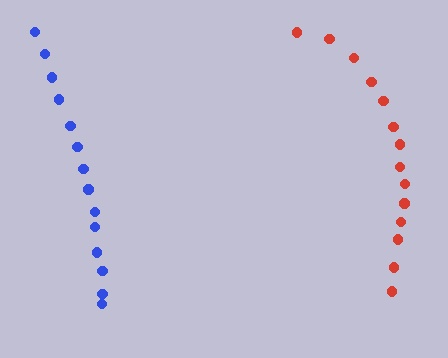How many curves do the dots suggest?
There are 2 distinct paths.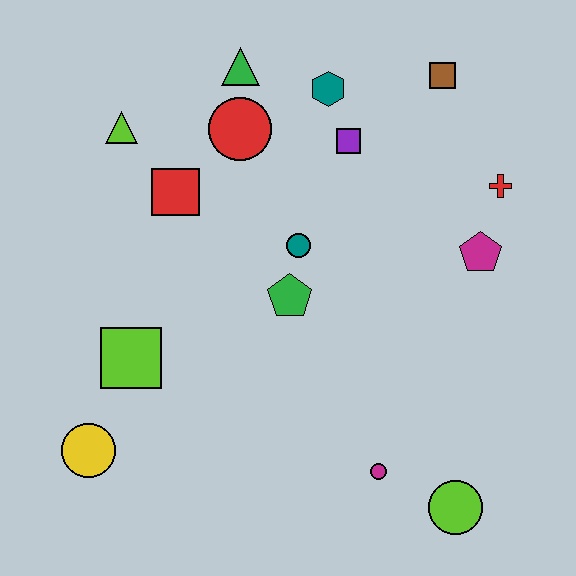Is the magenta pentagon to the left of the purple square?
No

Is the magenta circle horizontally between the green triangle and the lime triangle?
No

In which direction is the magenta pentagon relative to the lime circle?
The magenta pentagon is above the lime circle.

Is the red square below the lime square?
No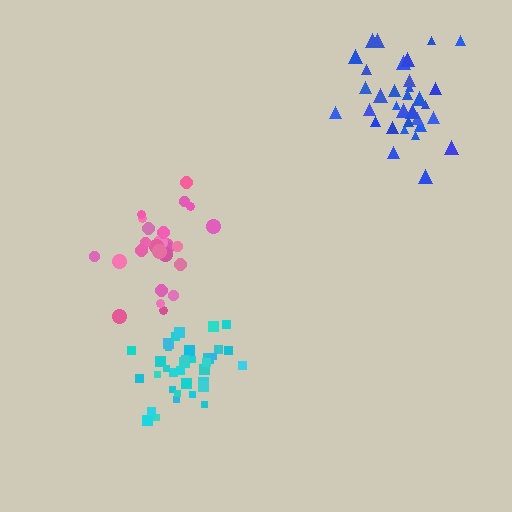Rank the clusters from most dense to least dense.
cyan, blue, pink.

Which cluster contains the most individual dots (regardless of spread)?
Cyan (35).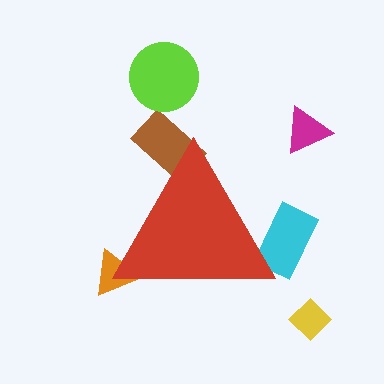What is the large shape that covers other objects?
A red triangle.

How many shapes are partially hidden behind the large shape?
3 shapes are partially hidden.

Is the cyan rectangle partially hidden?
Yes, the cyan rectangle is partially hidden behind the red triangle.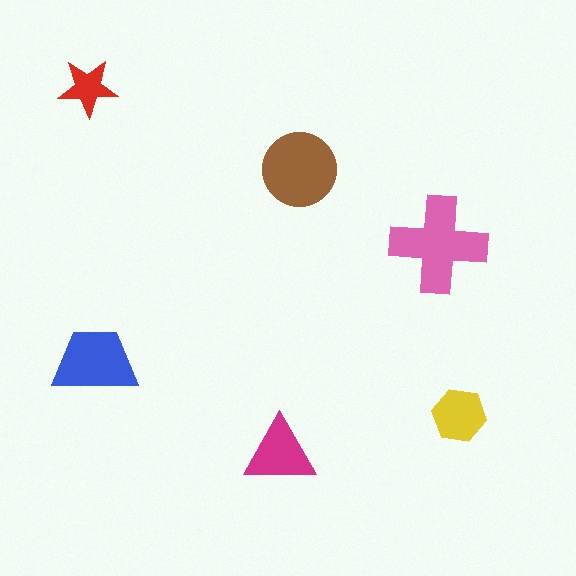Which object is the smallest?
The red star.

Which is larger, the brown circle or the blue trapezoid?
The brown circle.